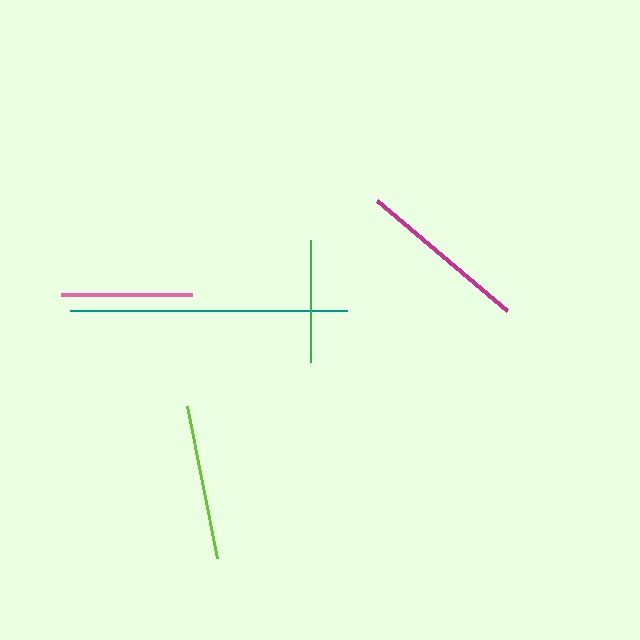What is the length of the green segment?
The green segment is approximately 123 pixels long.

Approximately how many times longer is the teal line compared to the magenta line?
The teal line is approximately 1.6 times the length of the magenta line.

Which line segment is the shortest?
The green line is the shortest at approximately 123 pixels.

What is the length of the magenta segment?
The magenta segment is approximately 171 pixels long.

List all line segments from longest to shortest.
From longest to shortest: teal, magenta, lime, pink, green.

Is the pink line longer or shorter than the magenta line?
The magenta line is longer than the pink line.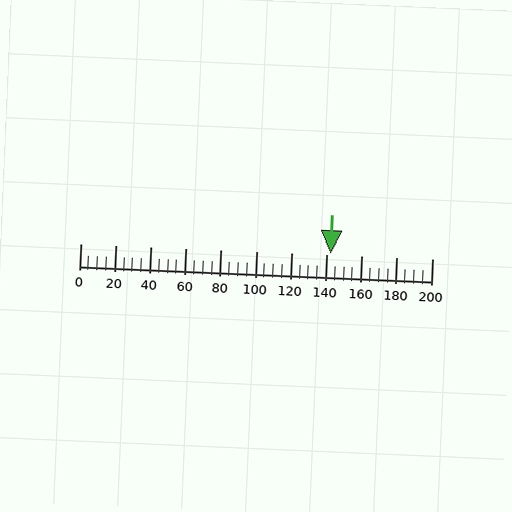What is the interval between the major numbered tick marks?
The major tick marks are spaced 20 units apart.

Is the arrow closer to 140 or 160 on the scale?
The arrow is closer to 140.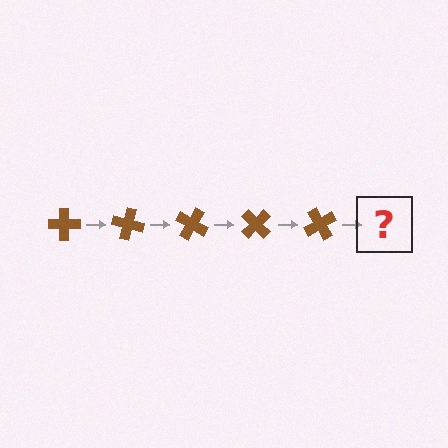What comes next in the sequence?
The next element should be a brown cross rotated 75 degrees.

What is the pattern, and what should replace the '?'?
The pattern is that the cross rotates 15 degrees each step. The '?' should be a brown cross rotated 75 degrees.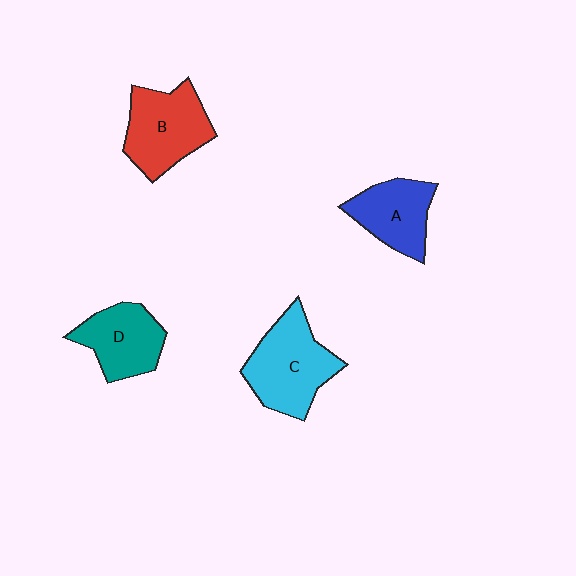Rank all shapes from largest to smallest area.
From largest to smallest: C (cyan), B (red), D (teal), A (blue).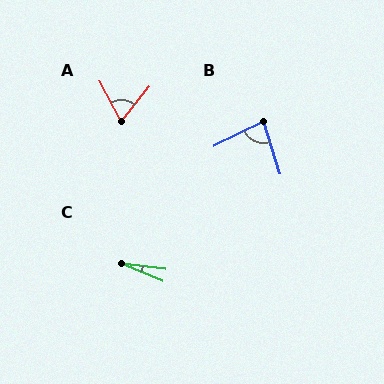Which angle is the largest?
B, at approximately 82 degrees.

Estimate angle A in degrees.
Approximately 67 degrees.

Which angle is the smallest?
C, at approximately 16 degrees.